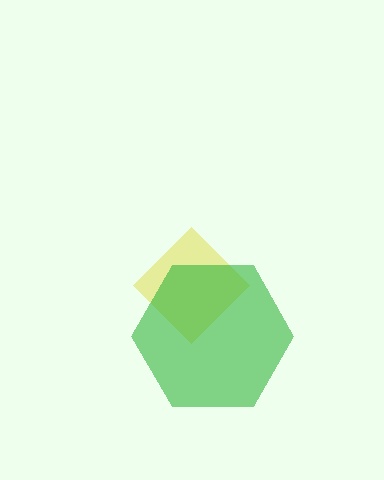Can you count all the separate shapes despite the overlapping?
Yes, there are 2 separate shapes.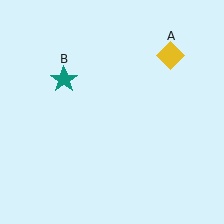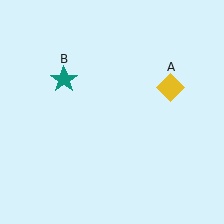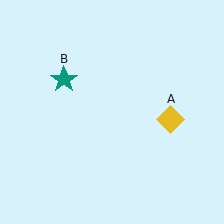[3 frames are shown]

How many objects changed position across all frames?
1 object changed position: yellow diamond (object A).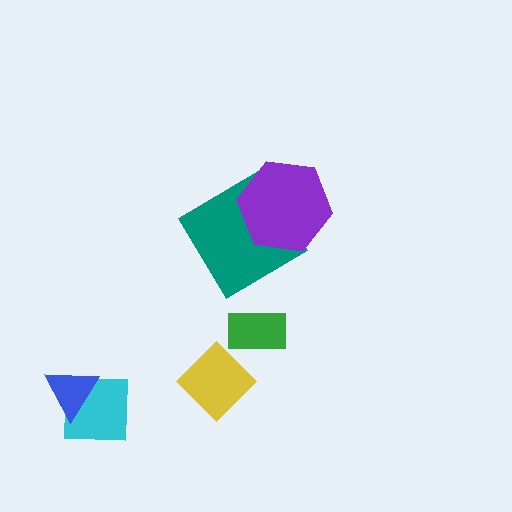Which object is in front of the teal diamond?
The purple hexagon is in front of the teal diamond.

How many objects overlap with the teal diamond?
1 object overlaps with the teal diamond.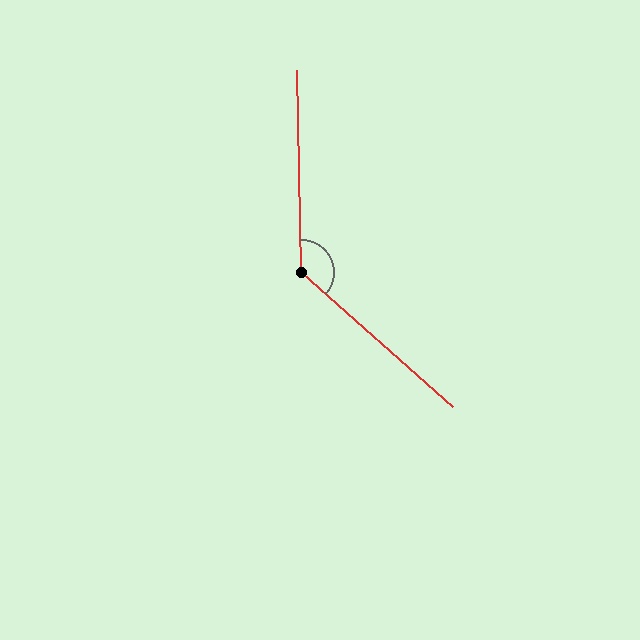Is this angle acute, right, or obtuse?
It is obtuse.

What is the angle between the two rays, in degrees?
Approximately 133 degrees.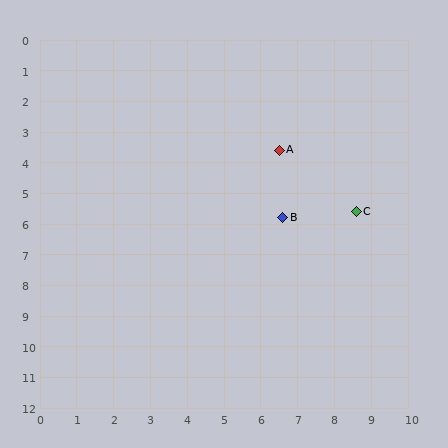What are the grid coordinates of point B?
Point B is at approximately (6.6, 5.8).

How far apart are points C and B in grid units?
Points C and B are about 2.0 grid units apart.